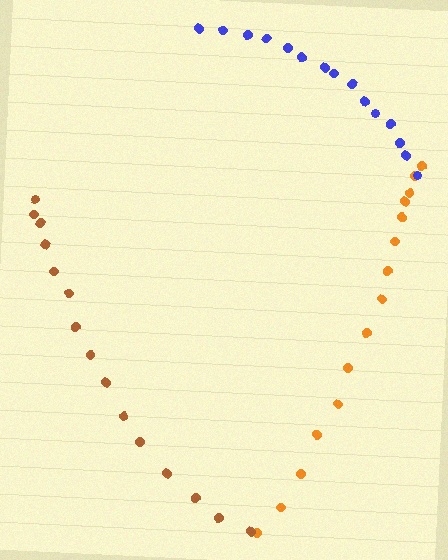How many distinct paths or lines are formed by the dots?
There are 3 distinct paths.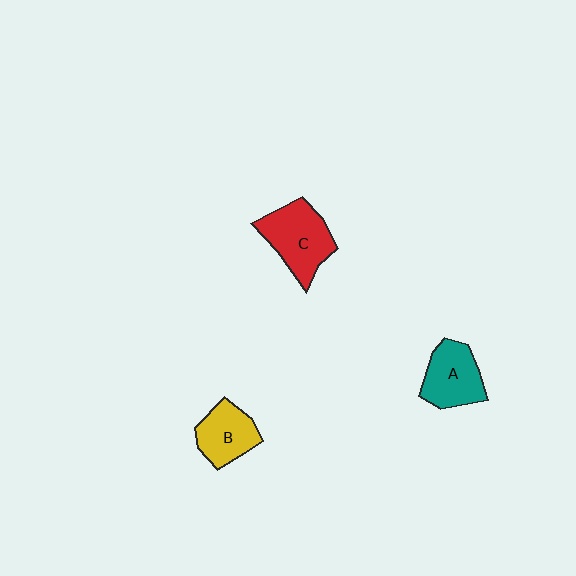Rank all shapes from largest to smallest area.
From largest to smallest: C (red), A (teal), B (yellow).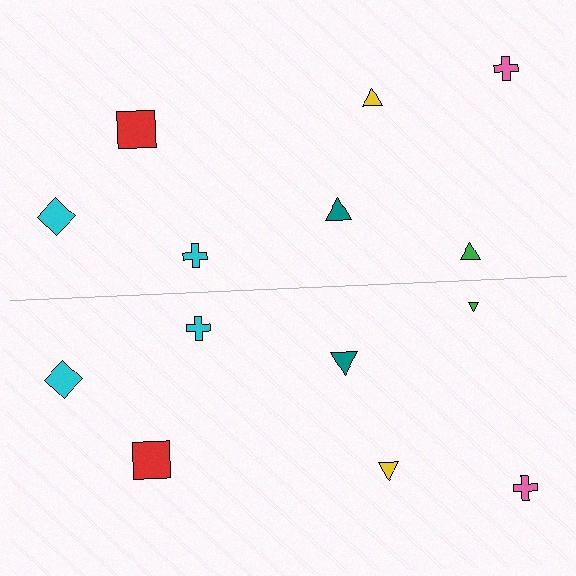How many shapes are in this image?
There are 14 shapes in this image.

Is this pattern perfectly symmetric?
No, the pattern is not perfectly symmetric. The green triangle on the bottom side has a different size than its mirror counterpart.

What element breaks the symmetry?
The green triangle on the bottom side has a different size than its mirror counterpart.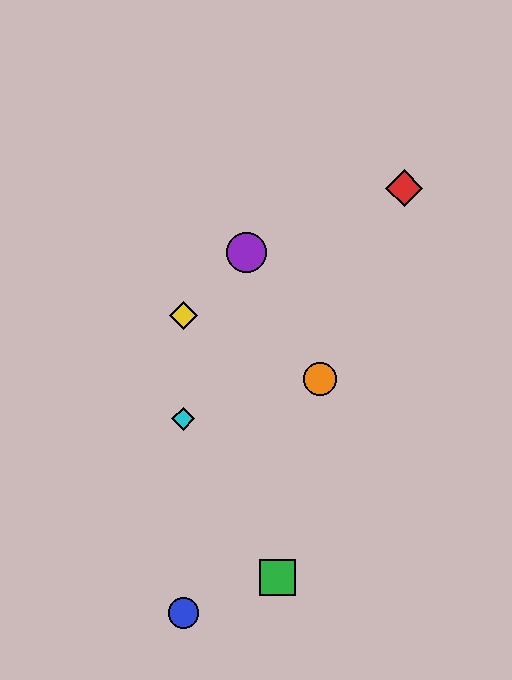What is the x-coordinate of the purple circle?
The purple circle is at x≈246.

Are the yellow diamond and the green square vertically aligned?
No, the yellow diamond is at x≈183 and the green square is at x≈277.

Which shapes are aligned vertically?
The blue circle, the yellow diamond, the cyan diamond are aligned vertically.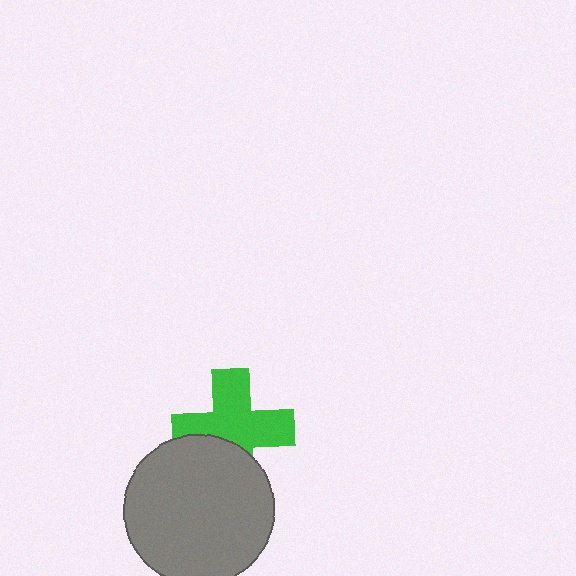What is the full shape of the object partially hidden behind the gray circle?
The partially hidden object is a green cross.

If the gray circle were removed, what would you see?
You would see the complete green cross.